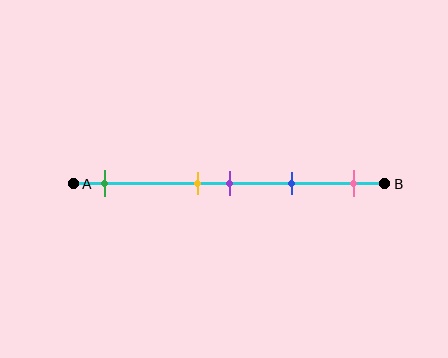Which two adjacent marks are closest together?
The yellow and purple marks are the closest adjacent pair.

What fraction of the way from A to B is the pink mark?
The pink mark is approximately 90% (0.9) of the way from A to B.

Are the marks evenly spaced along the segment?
No, the marks are not evenly spaced.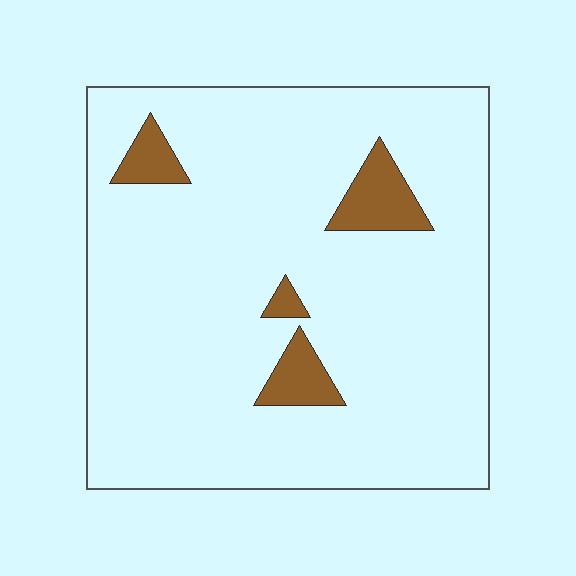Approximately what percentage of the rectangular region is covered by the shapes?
Approximately 10%.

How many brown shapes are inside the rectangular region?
4.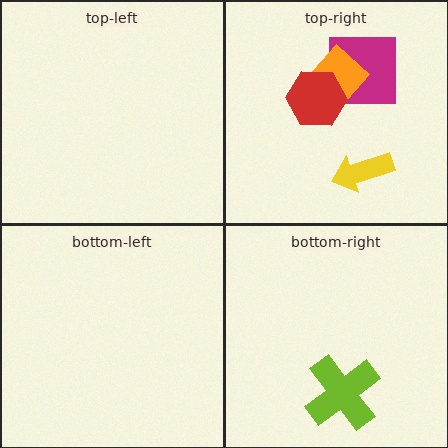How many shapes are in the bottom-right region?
1.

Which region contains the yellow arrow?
The top-right region.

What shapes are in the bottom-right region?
The lime cross.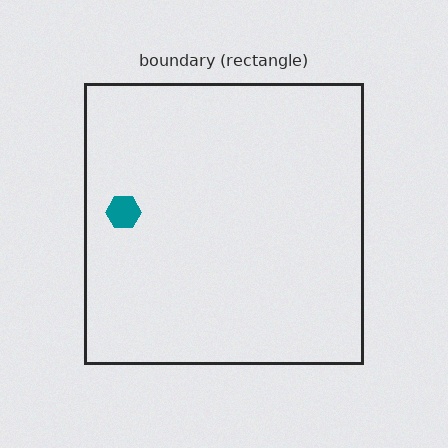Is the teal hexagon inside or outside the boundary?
Inside.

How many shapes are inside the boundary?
1 inside, 0 outside.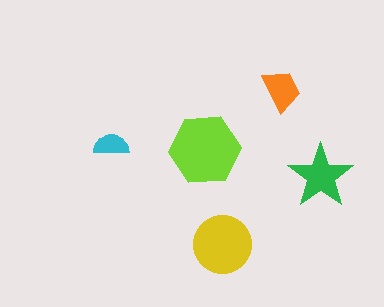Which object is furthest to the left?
The cyan semicircle is leftmost.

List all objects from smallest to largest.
The cyan semicircle, the orange trapezoid, the green star, the yellow circle, the lime hexagon.